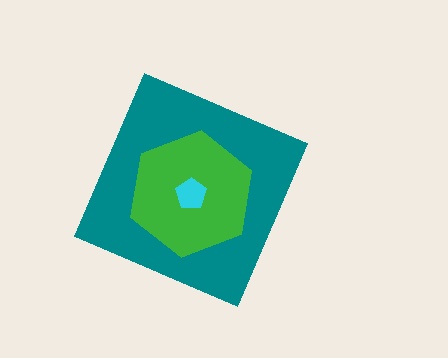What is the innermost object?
The cyan pentagon.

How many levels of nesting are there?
3.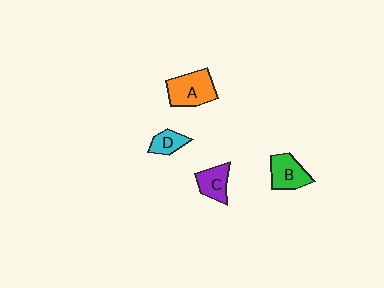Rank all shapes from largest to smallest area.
From largest to smallest: A (orange), B (green), C (purple), D (cyan).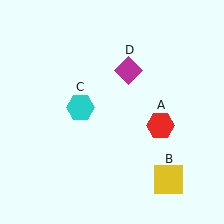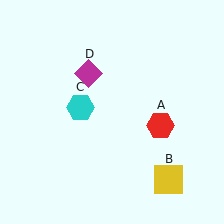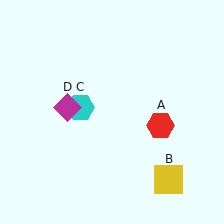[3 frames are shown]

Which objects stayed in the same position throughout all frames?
Red hexagon (object A) and yellow square (object B) and cyan hexagon (object C) remained stationary.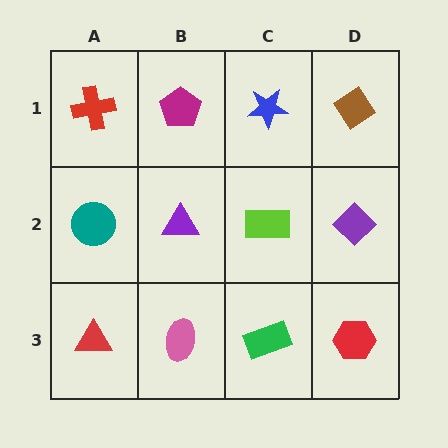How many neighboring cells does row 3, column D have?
2.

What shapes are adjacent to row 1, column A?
A teal circle (row 2, column A), a magenta pentagon (row 1, column B).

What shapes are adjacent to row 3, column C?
A lime rectangle (row 2, column C), a pink ellipse (row 3, column B), a red hexagon (row 3, column D).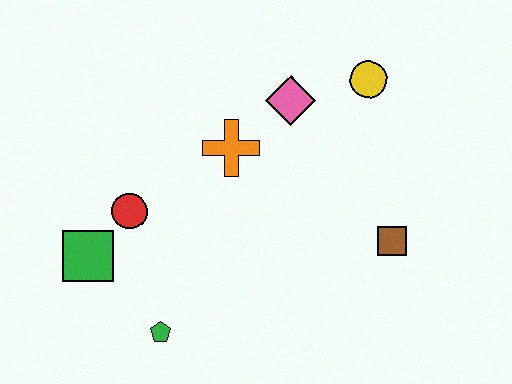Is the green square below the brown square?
Yes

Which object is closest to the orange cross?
The pink diamond is closest to the orange cross.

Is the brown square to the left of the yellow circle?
No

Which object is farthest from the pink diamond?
The green pentagon is farthest from the pink diamond.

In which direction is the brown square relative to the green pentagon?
The brown square is to the right of the green pentagon.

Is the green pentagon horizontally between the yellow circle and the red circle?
Yes